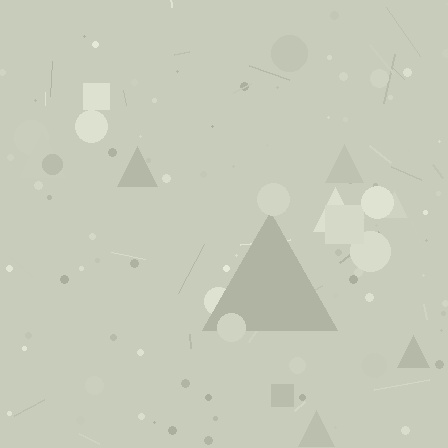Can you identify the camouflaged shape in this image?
The camouflaged shape is a triangle.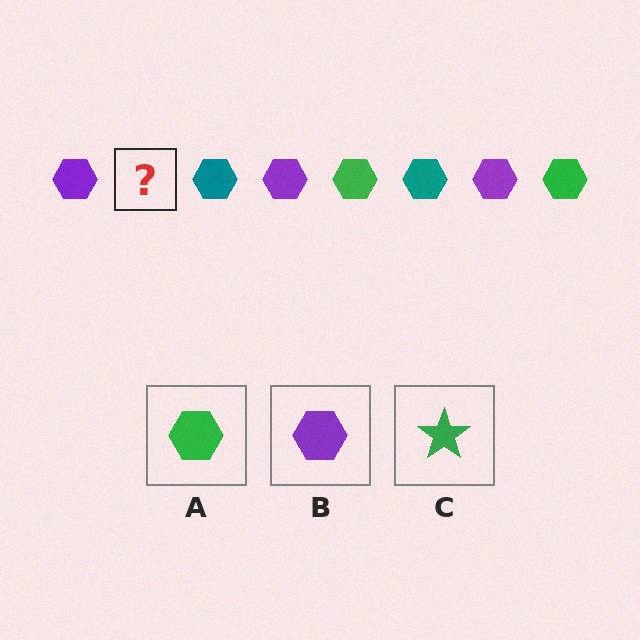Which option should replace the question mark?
Option A.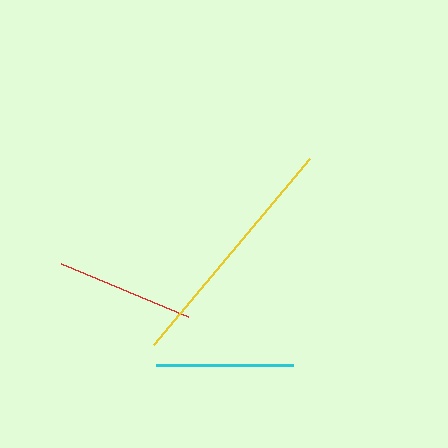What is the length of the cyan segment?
The cyan segment is approximately 137 pixels long.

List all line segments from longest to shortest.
From longest to shortest: yellow, cyan, red.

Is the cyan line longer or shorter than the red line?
The cyan line is longer than the red line.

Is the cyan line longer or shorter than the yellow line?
The yellow line is longer than the cyan line.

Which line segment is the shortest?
The red line is the shortest at approximately 137 pixels.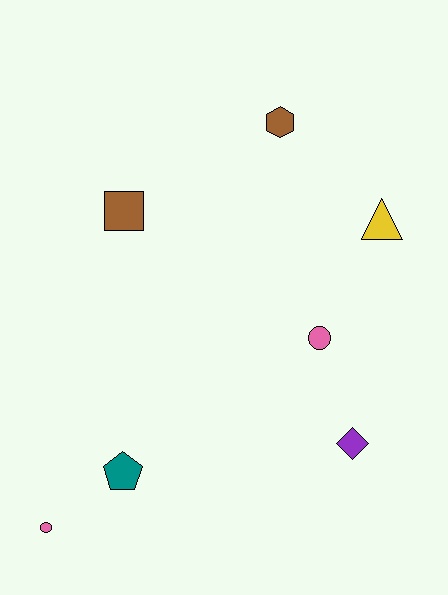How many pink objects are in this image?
There are 2 pink objects.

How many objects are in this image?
There are 7 objects.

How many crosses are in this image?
There are no crosses.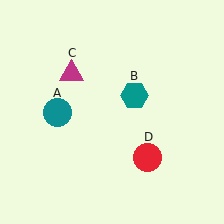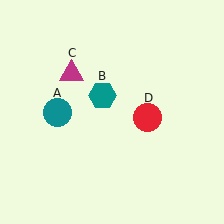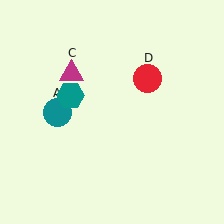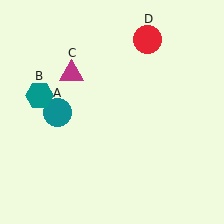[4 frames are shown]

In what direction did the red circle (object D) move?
The red circle (object D) moved up.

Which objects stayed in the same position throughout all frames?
Teal circle (object A) and magenta triangle (object C) remained stationary.